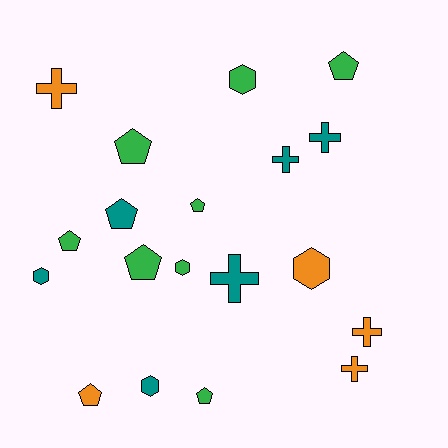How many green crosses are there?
There are no green crosses.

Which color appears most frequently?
Green, with 8 objects.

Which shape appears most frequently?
Pentagon, with 8 objects.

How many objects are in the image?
There are 19 objects.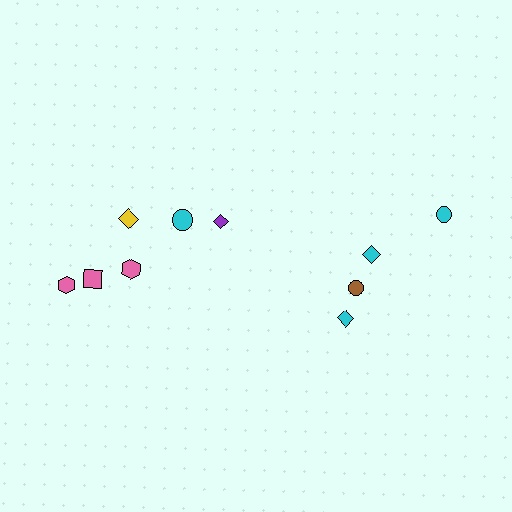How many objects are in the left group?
There are 6 objects.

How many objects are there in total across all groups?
There are 10 objects.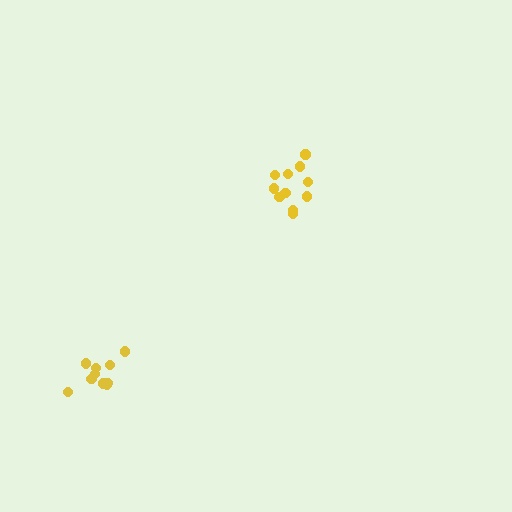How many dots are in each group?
Group 1: 11 dots, Group 2: 10 dots (21 total).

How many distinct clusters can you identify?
There are 2 distinct clusters.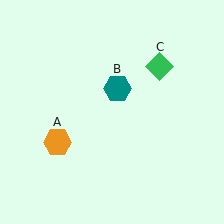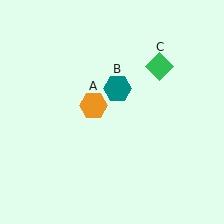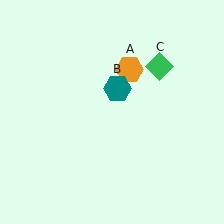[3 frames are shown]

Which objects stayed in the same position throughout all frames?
Teal hexagon (object B) and green diamond (object C) remained stationary.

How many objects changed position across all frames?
1 object changed position: orange hexagon (object A).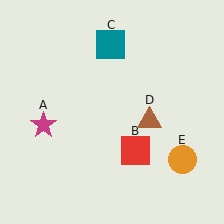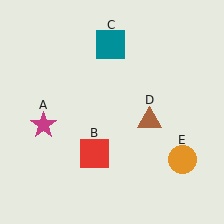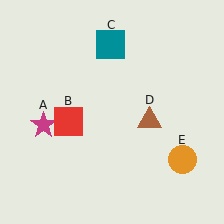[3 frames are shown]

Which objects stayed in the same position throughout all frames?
Magenta star (object A) and teal square (object C) and brown triangle (object D) and orange circle (object E) remained stationary.